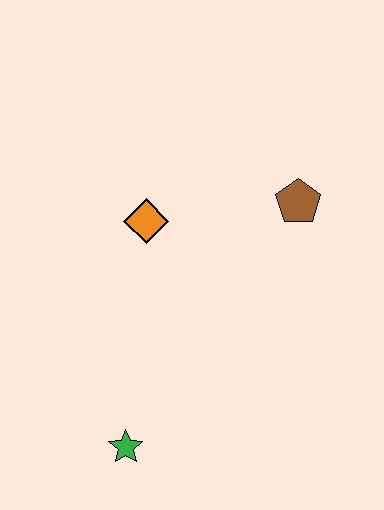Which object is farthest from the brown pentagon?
The green star is farthest from the brown pentagon.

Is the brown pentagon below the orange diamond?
No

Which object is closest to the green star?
The orange diamond is closest to the green star.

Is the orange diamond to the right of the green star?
Yes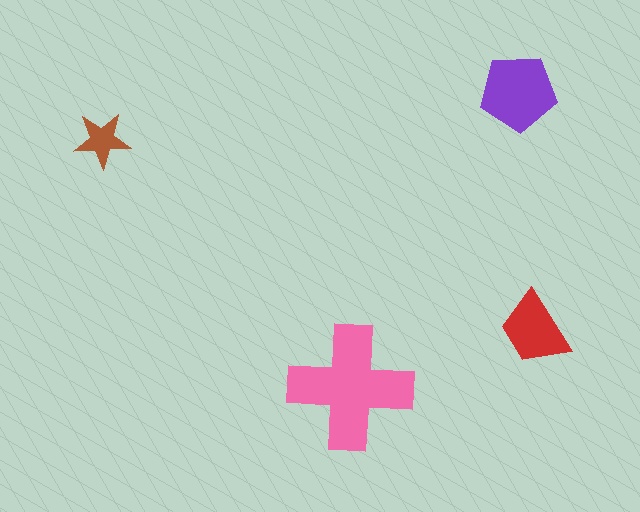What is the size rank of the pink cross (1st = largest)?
1st.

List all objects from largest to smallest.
The pink cross, the purple pentagon, the red trapezoid, the brown star.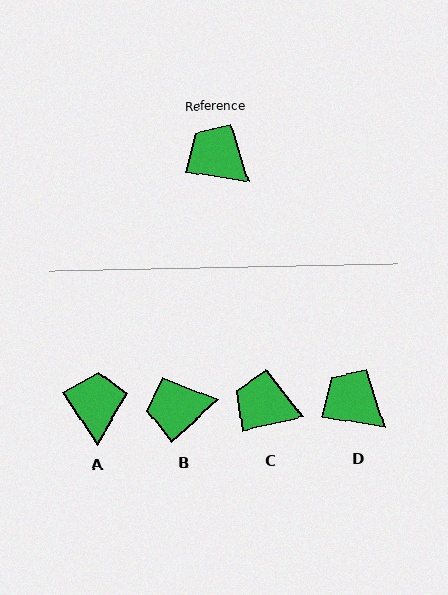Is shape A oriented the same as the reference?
No, it is off by about 48 degrees.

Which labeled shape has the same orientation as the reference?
D.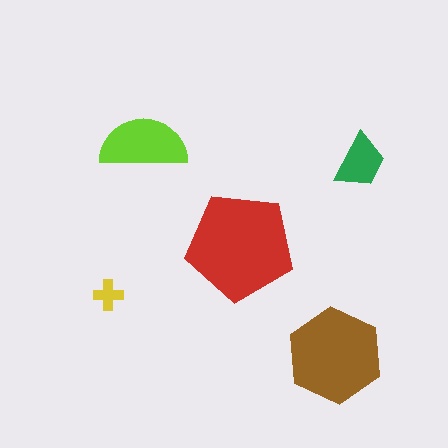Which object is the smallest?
The yellow cross.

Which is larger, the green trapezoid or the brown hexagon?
The brown hexagon.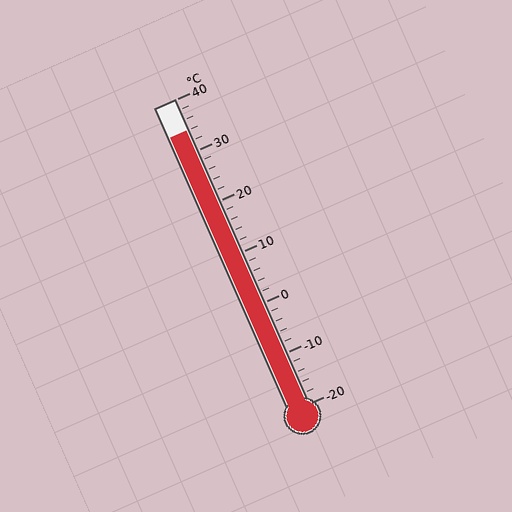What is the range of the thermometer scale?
The thermometer scale ranges from -20°C to 40°C.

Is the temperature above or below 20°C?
The temperature is above 20°C.